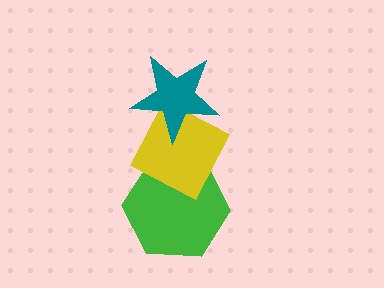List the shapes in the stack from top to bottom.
From top to bottom: the teal star, the yellow diamond, the green hexagon.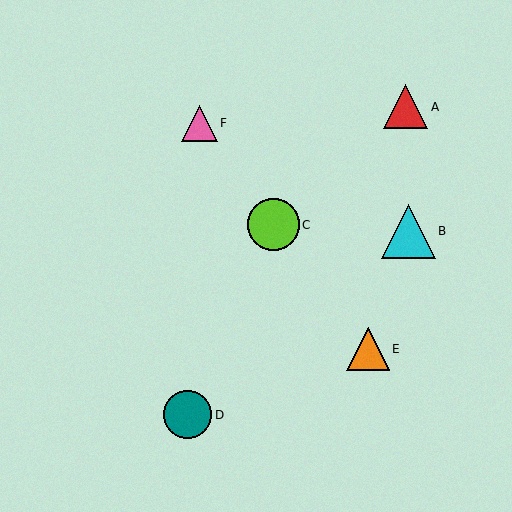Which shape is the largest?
The cyan triangle (labeled B) is the largest.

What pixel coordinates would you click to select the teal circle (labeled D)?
Click at (188, 415) to select the teal circle D.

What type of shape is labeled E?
Shape E is an orange triangle.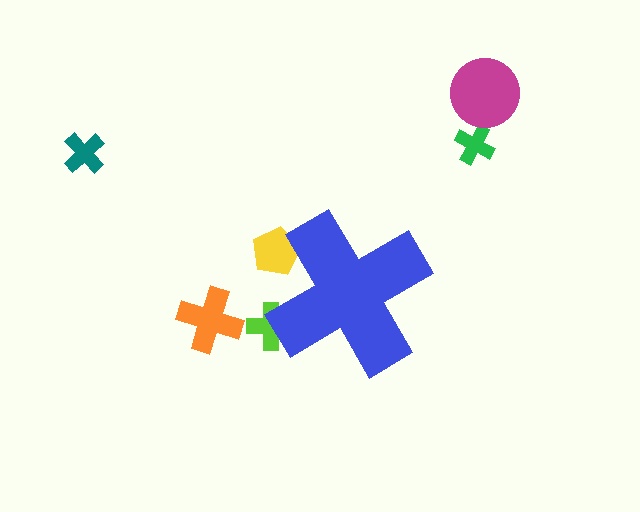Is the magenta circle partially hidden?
No, the magenta circle is fully visible.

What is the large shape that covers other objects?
A blue cross.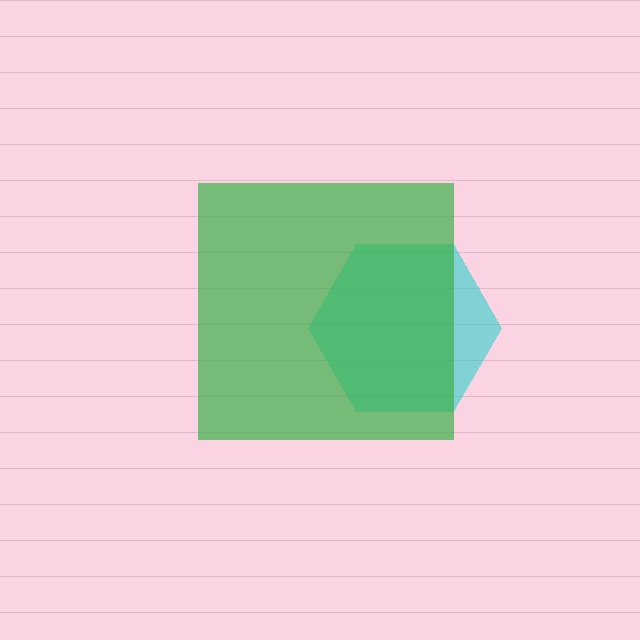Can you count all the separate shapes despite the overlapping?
Yes, there are 2 separate shapes.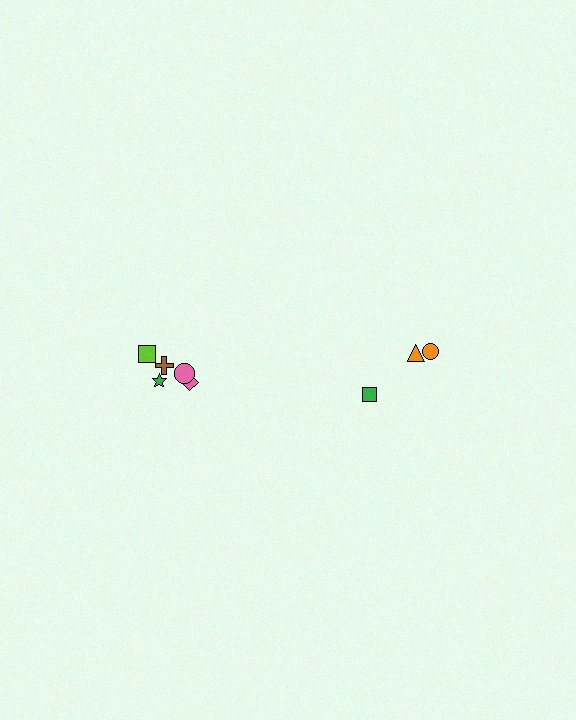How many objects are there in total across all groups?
There are 8 objects.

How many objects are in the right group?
There are 3 objects.